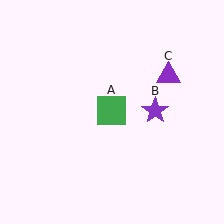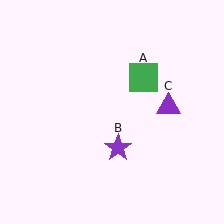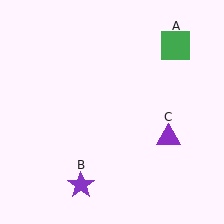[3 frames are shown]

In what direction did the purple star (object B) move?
The purple star (object B) moved down and to the left.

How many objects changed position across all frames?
3 objects changed position: green square (object A), purple star (object B), purple triangle (object C).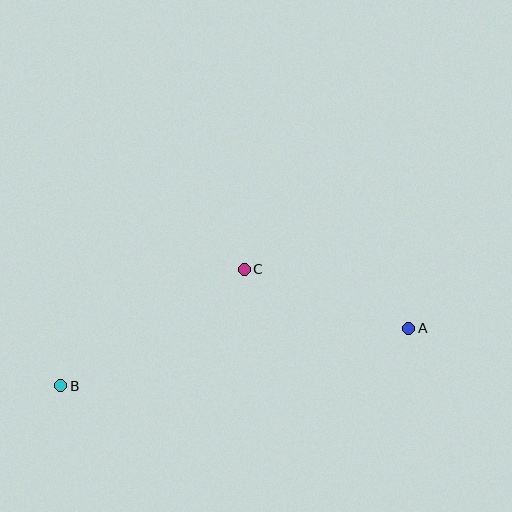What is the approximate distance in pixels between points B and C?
The distance between B and C is approximately 217 pixels.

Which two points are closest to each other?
Points A and C are closest to each other.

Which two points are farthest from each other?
Points A and B are farthest from each other.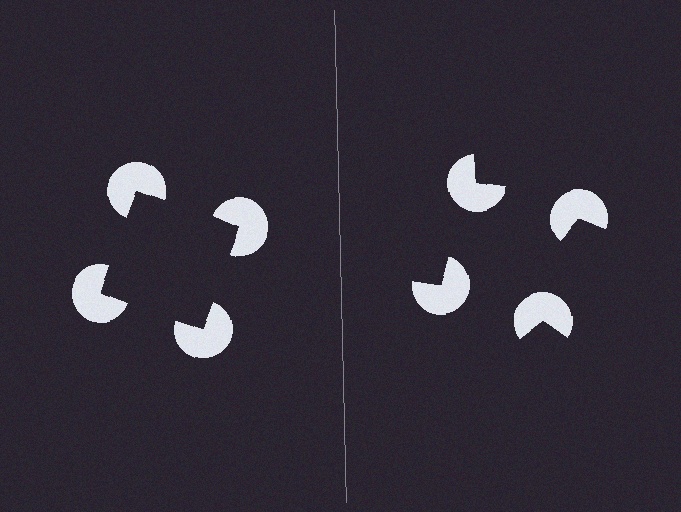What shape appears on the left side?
An illusory square.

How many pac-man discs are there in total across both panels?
8 — 4 on each side.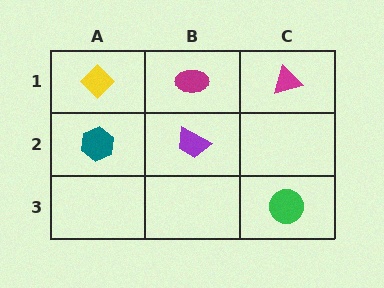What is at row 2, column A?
A teal hexagon.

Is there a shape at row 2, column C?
No, that cell is empty.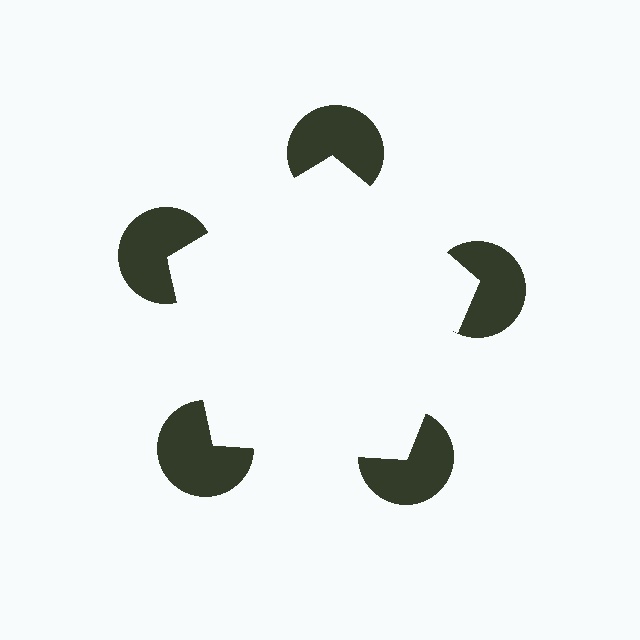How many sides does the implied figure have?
5 sides.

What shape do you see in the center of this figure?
An illusory pentagon — its edges are inferred from the aligned wedge cuts in the pac-man discs, not physically drawn.